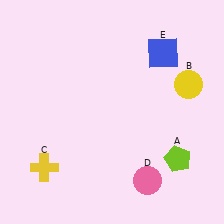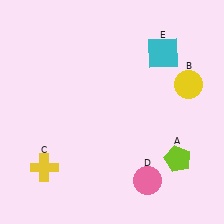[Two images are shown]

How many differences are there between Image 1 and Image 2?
There is 1 difference between the two images.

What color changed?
The square (E) changed from blue in Image 1 to cyan in Image 2.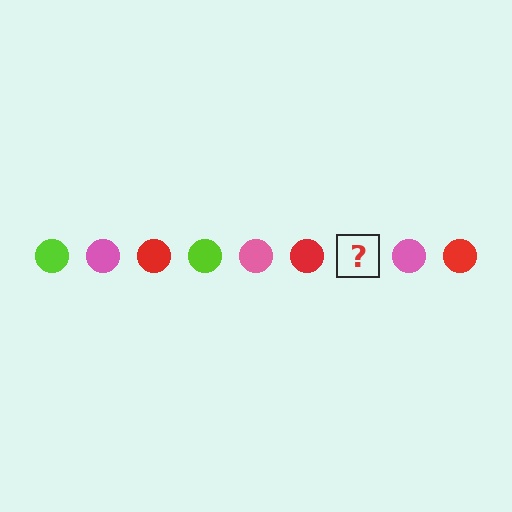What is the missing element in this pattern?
The missing element is a lime circle.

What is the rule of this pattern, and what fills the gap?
The rule is that the pattern cycles through lime, pink, red circles. The gap should be filled with a lime circle.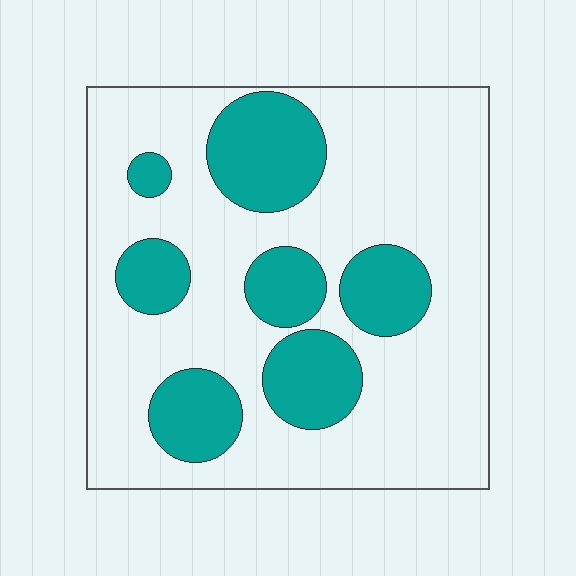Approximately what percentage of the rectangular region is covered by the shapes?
Approximately 30%.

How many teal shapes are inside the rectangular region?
7.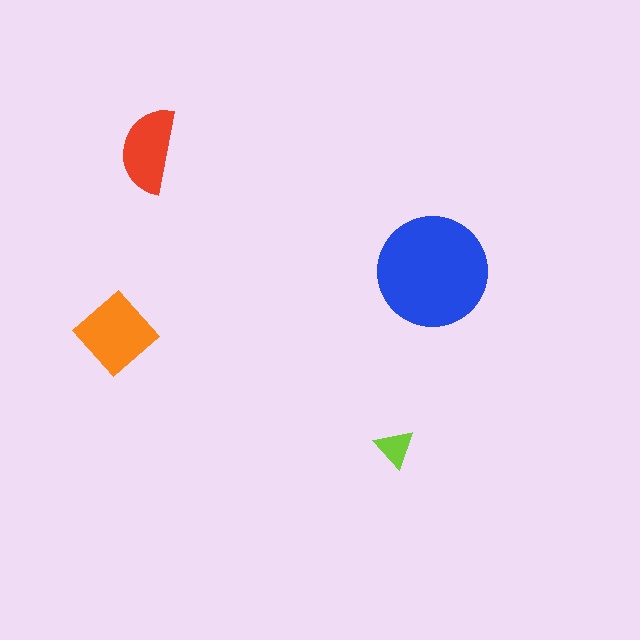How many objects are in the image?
There are 4 objects in the image.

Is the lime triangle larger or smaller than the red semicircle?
Smaller.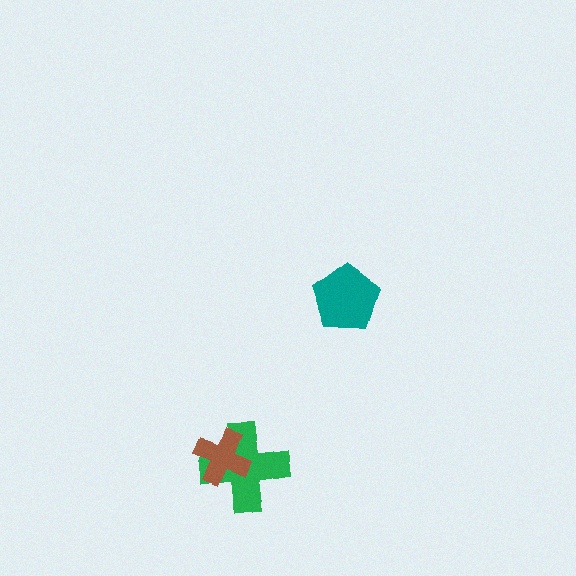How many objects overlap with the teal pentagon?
0 objects overlap with the teal pentagon.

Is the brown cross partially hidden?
No, no other shape covers it.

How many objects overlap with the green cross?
1 object overlaps with the green cross.